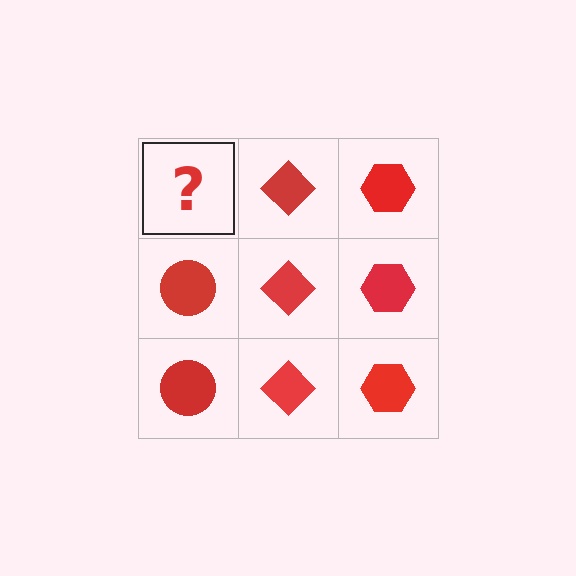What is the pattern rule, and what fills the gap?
The rule is that each column has a consistent shape. The gap should be filled with a red circle.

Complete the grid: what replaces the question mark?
The question mark should be replaced with a red circle.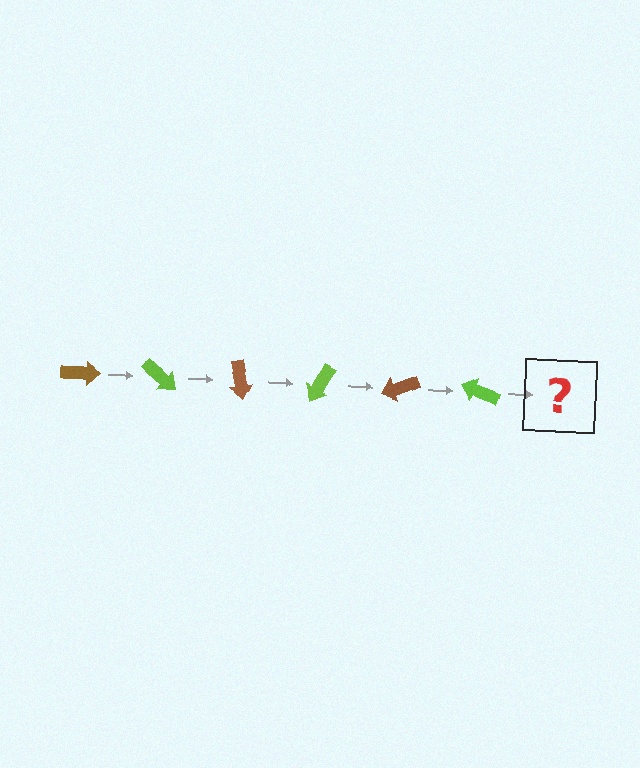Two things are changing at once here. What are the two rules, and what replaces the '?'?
The two rules are that it rotates 40 degrees each step and the color cycles through brown and lime. The '?' should be a brown arrow, rotated 240 degrees from the start.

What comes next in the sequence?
The next element should be a brown arrow, rotated 240 degrees from the start.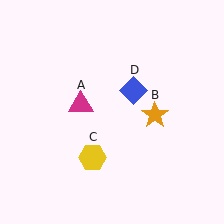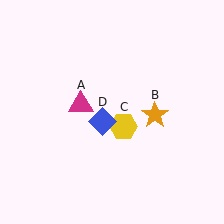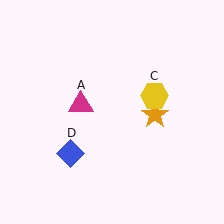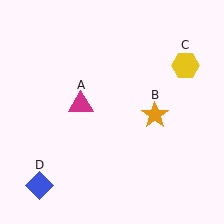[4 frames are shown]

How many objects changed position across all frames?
2 objects changed position: yellow hexagon (object C), blue diamond (object D).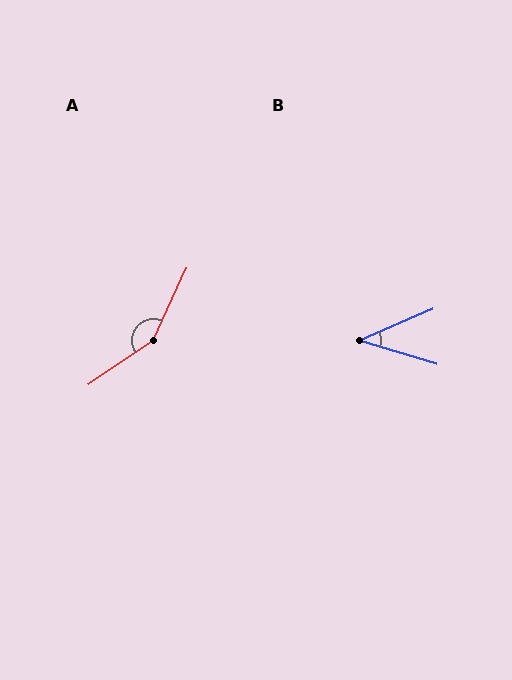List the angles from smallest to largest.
B (40°), A (149°).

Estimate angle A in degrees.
Approximately 149 degrees.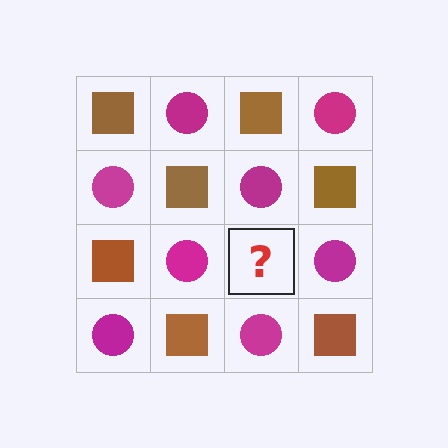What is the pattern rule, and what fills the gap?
The rule is that it alternates brown square and magenta circle in a checkerboard pattern. The gap should be filled with a brown square.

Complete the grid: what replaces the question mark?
The question mark should be replaced with a brown square.